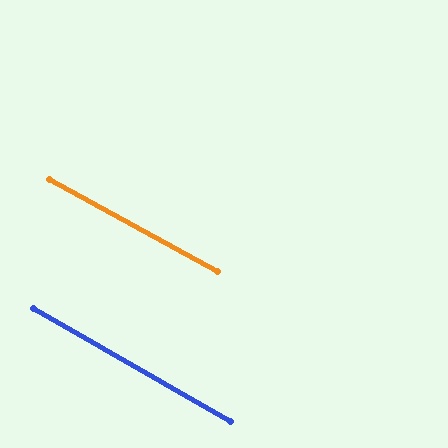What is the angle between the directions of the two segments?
Approximately 1 degree.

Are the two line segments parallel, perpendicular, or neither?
Parallel — their directions differ by only 1.4°.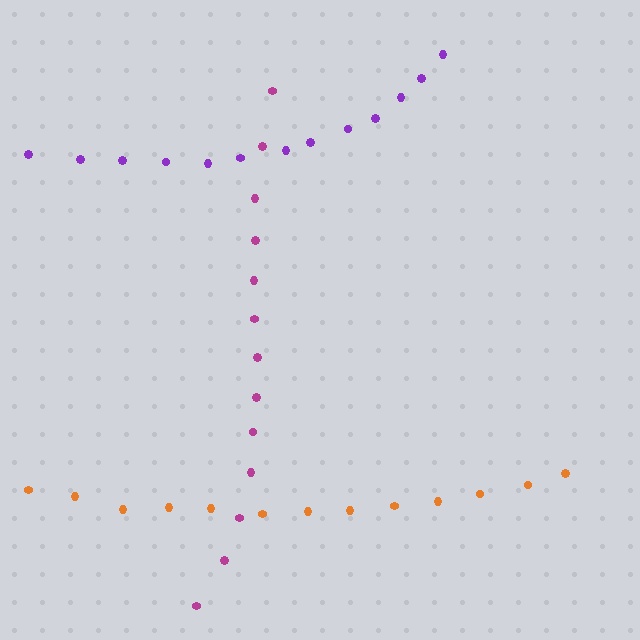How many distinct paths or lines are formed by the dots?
There are 3 distinct paths.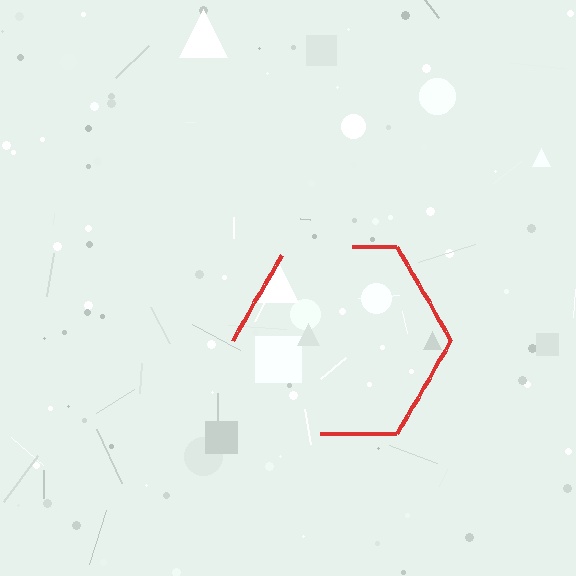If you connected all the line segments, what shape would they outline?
They would outline a hexagon.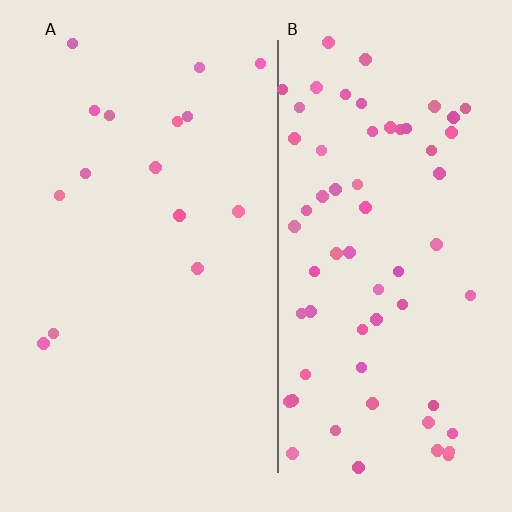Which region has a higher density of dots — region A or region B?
B (the right).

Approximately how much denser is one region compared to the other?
Approximately 4.2× — region B over region A.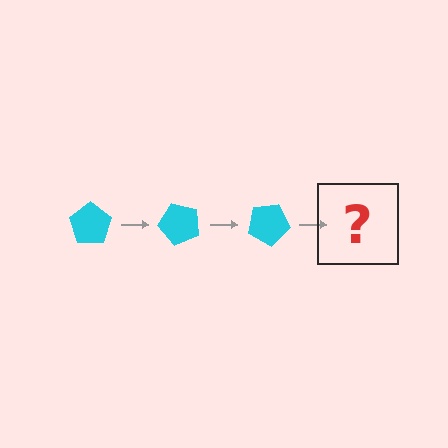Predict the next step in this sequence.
The next step is a cyan pentagon rotated 150 degrees.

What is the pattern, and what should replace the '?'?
The pattern is that the pentagon rotates 50 degrees each step. The '?' should be a cyan pentagon rotated 150 degrees.